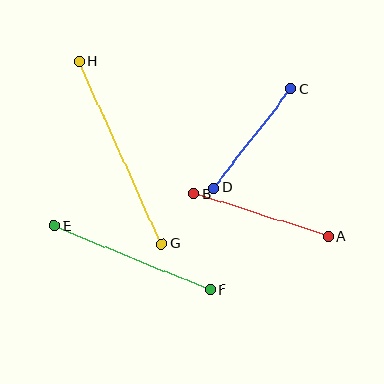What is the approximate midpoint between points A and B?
The midpoint is at approximately (261, 215) pixels.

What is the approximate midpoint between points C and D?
The midpoint is at approximately (252, 138) pixels.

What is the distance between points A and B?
The distance is approximately 141 pixels.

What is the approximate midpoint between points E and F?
The midpoint is at approximately (132, 258) pixels.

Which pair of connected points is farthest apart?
Points G and H are farthest apart.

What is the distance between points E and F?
The distance is approximately 168 pixels.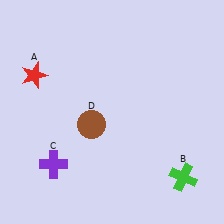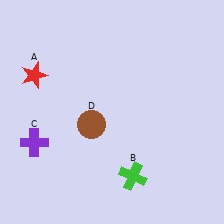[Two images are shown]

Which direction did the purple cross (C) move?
The purple cross (C) moved up.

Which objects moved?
The objects that moved are: the green cross (B), the purple cross (C).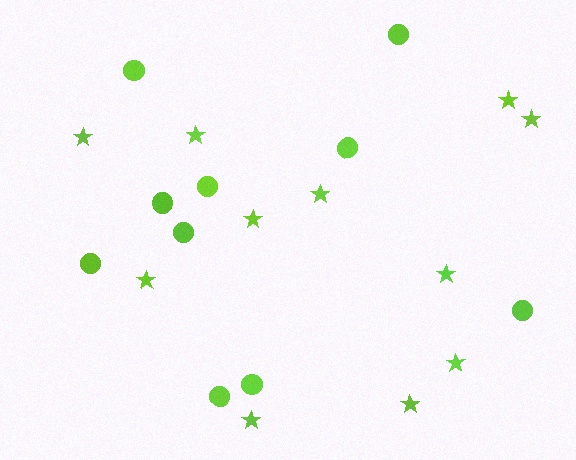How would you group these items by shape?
There are 2 groups: one group of circles (10) and one group of stars (11).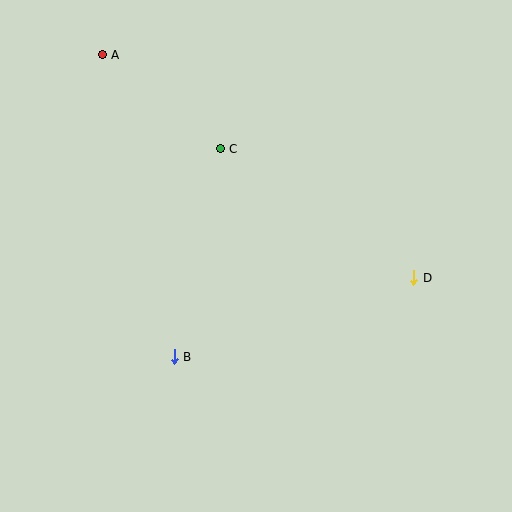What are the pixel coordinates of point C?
Point C is at (220, 149).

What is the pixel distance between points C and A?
The distance between C and A is 151 pixels.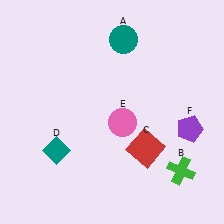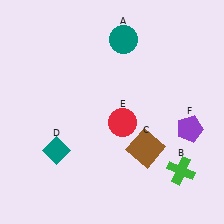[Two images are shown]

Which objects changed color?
C changed from red to brown. E changed from pink to red.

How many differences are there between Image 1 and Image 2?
There are 2 differences between the two images.